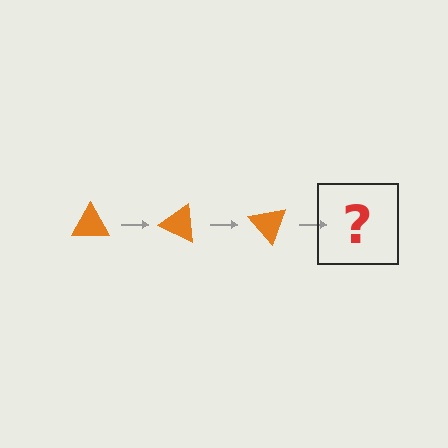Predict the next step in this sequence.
The next step is an orange triangle rotated 75 degrees.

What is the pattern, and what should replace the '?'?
The pattern is that the triangle rotates 25 degrees each step. The '?' should be an orange triangle rotated 75 degrees.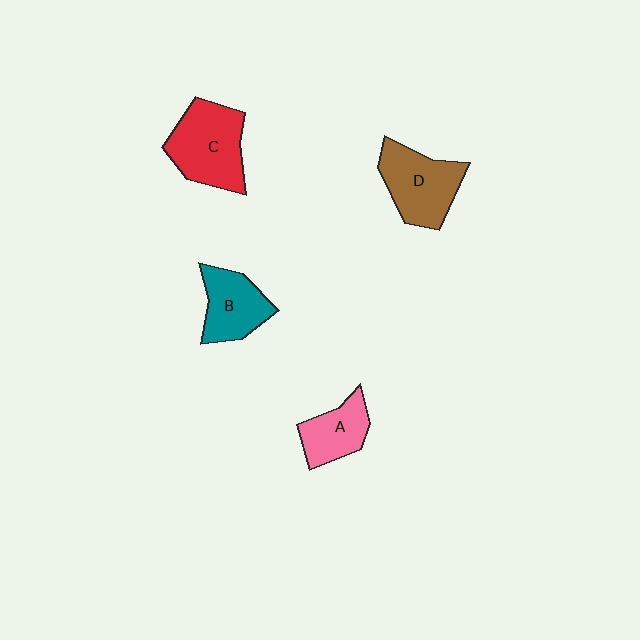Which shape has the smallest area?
Shape A (pink).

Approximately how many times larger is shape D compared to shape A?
Approximately 1.5 times.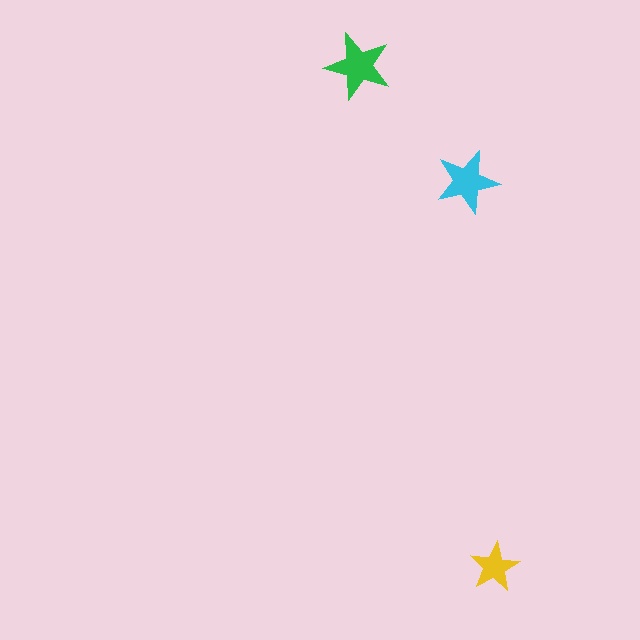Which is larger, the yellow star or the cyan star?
The cyan one.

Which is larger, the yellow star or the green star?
The green one.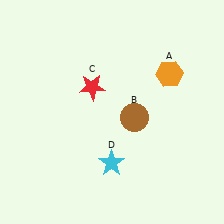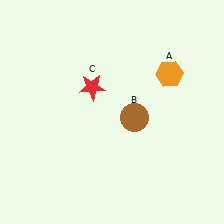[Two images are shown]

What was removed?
The cyan star (D) was removed in Image 2.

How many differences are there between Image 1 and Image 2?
There is 1 difference between the two images.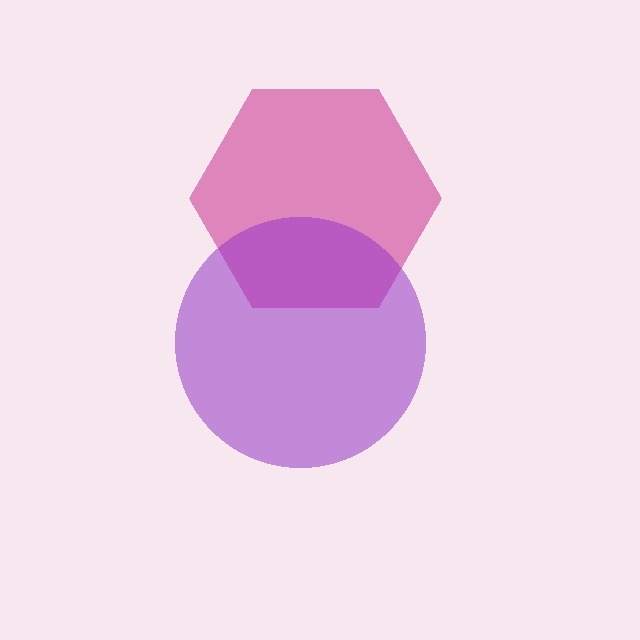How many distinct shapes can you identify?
There are 2 distinct shapes: a magenta hexagon, a purple circle.